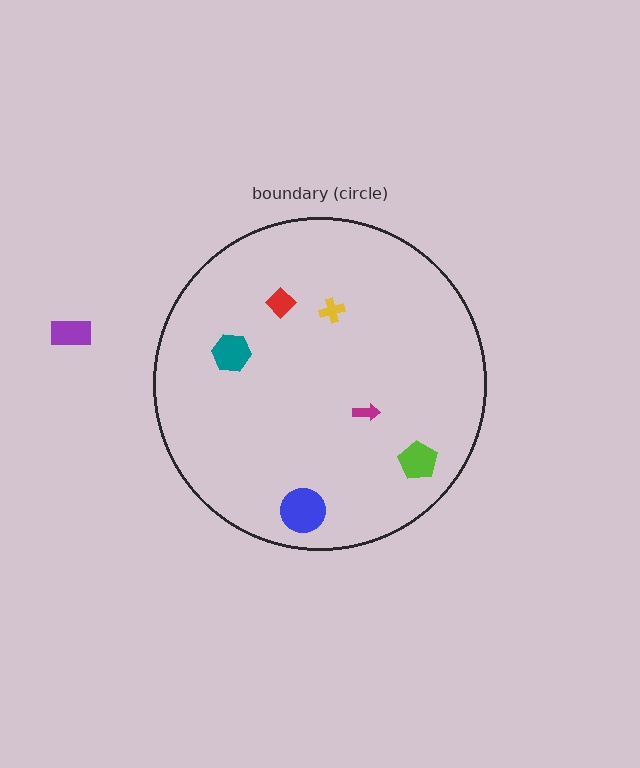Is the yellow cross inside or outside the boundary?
Inside.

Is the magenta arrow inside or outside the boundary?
Inside.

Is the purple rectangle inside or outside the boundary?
Outside.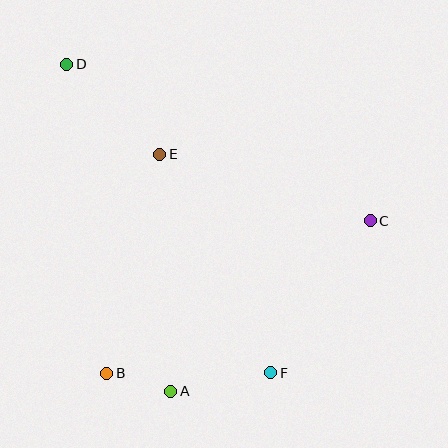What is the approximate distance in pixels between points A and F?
The distance between A and F is approximately 102 pixels.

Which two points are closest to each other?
Points A and B are closest to each other.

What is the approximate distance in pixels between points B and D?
The distance between B and D is approximately 311 pixels.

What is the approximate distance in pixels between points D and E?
The distance between D and E is approximately 129 pixels.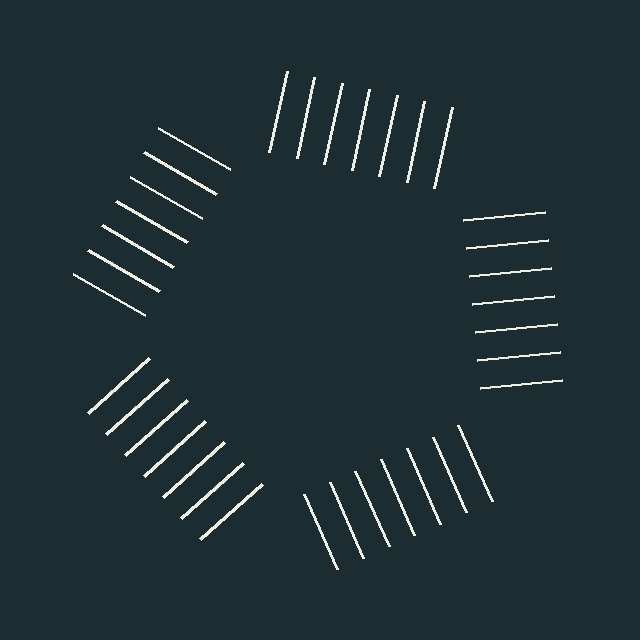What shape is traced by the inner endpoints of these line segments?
An illusory pentagon — the line segments terminate on its edges but no continuous stroke is drawn.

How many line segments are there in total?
35 — 7 along each of the 5 edges.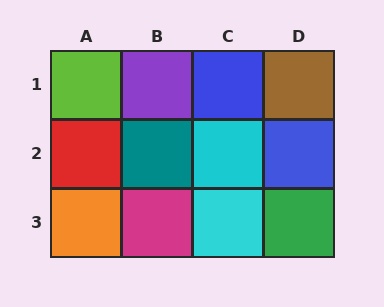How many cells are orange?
1 cell is orange.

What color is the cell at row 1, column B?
Purple.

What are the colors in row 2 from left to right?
Red, teal, cyan, blue.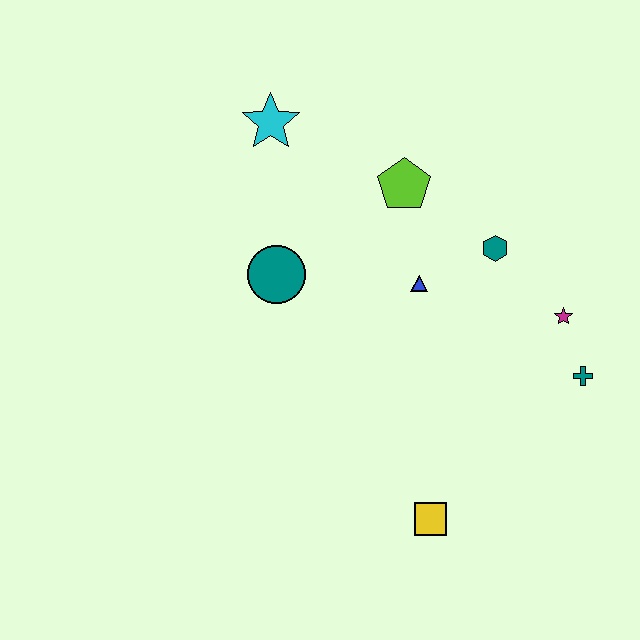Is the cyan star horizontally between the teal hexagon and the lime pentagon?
No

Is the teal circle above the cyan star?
No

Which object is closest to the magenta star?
The teal cross is closest to the magenta star.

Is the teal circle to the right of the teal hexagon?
No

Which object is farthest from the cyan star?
The yellow square is farthest from the cyan star.